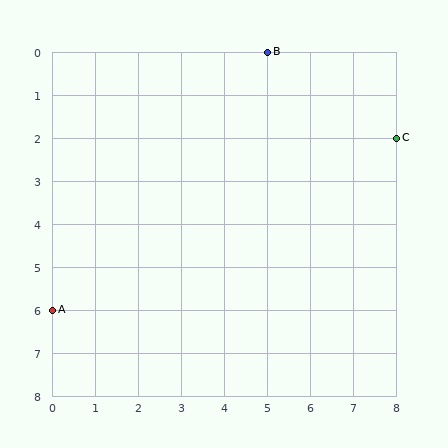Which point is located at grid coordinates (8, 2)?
Point C is at (8, 2).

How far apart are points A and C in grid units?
Points A and C are 8 columns and 4 rows apart (about 8.9 grid units diagonally).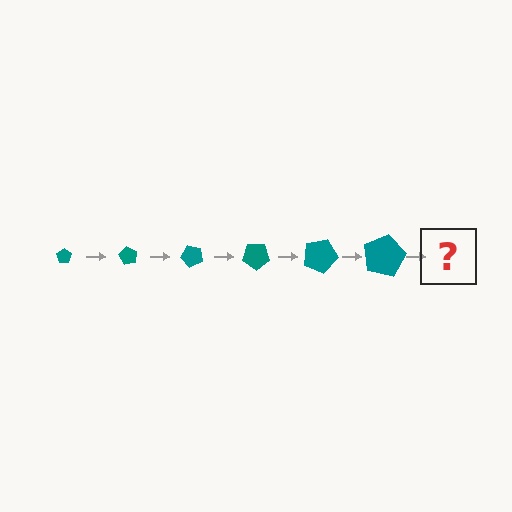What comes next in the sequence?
The next element should be a pentagon, larger than the previous one and rotated 360 degrees from the start.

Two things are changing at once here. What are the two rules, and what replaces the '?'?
The two rules are that the pentagon grows larger each step and it rotates 60 degrees each step. The '?' should be a pentagon, larger than the previous one and rotated 360 degrees from the start.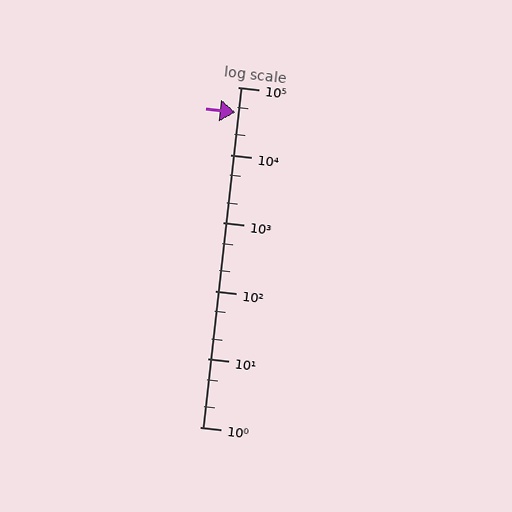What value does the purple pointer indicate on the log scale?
The pointer indicates approximately 42000.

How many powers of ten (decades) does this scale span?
The scale spans 5 decades, from 1 to 100000.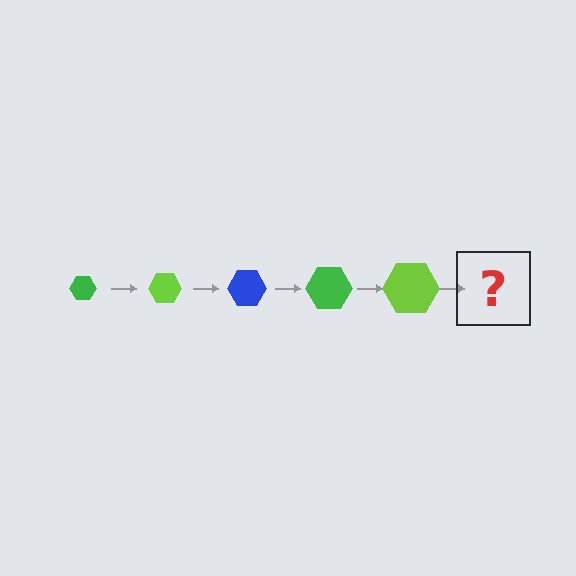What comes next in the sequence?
The next element should be a blue hexagon, larger than the previous one.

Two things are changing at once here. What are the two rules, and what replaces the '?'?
The two rules are that the hexagon grows larger each step and the color cycles through green, lime, and blue. The '?' should be a blue hexagon, larger than the previous one.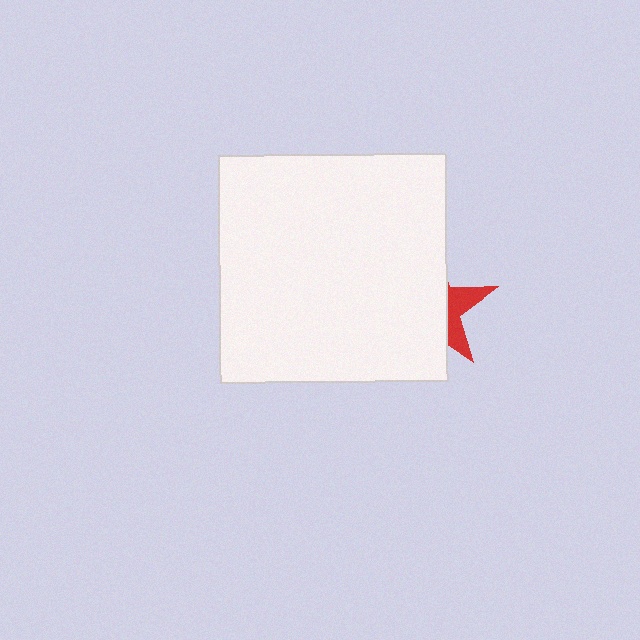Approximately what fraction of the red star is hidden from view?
Roughly 70% of the red star is hidden behind the white square.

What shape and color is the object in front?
The object in front is a white square.